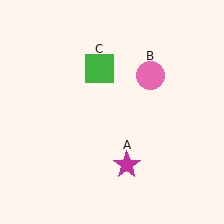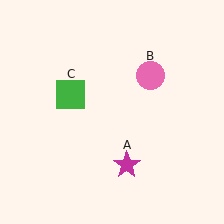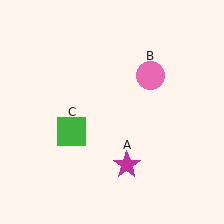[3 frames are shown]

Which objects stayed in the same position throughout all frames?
Magenta star (object A) and pink circle (object B) remained stationary.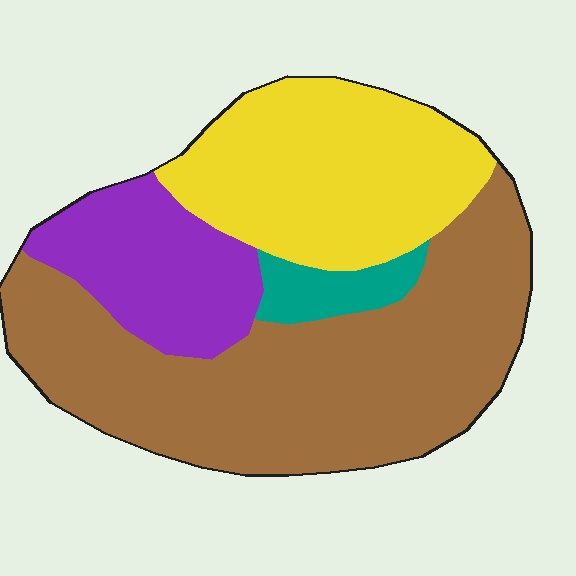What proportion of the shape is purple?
Purple covers around 15% of the shape.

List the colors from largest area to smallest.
From largest to smallest: brown, yellow, purple, teal.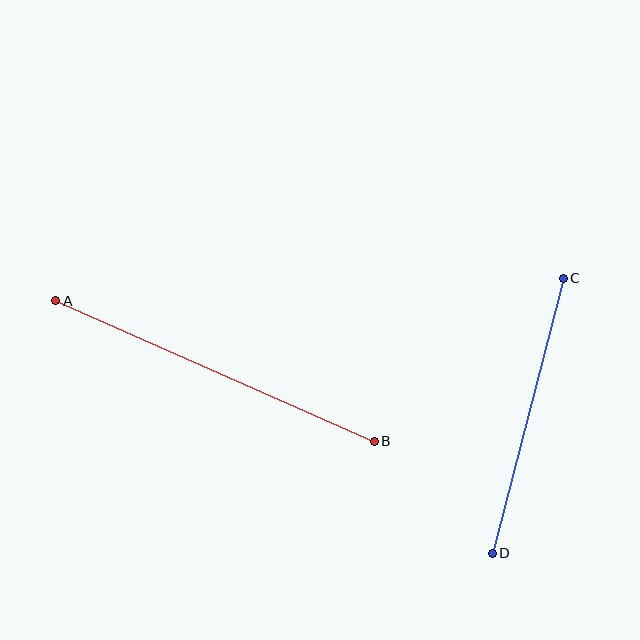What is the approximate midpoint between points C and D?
The midpoint is at approximately (528, 416) pixels.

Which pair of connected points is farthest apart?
Points A and B are farthest apart.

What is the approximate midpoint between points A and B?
The midpoint is at approximately (215, 371) pixels.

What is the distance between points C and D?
The distance is approximately 284 pixels.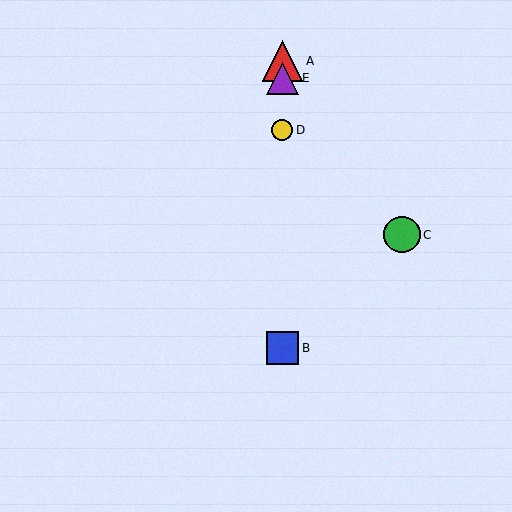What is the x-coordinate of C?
Object C is at x≈402.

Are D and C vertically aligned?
No, D is at x≈282 and C is at x≈402.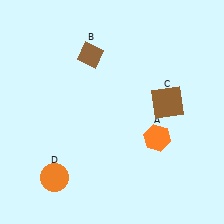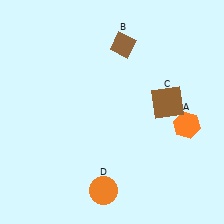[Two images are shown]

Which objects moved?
The objects that moved are: the orange hexagon (A), the brown diamond (B), the orange circle (D).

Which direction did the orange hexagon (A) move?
The orange hexagon (A) moved right.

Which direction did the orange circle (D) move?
The orange circle (D) moved right.